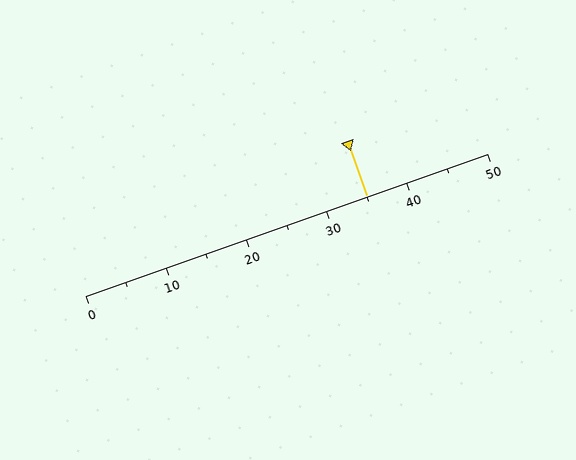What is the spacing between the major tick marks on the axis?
The major ticks are spaced 10 apart.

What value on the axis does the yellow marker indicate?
The marker indicates approximately 35.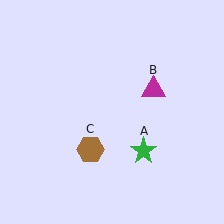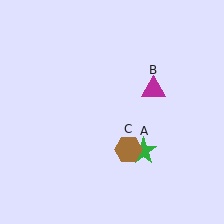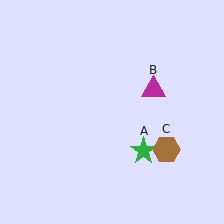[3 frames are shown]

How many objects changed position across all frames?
1 object changed position: brown hexagon (object C).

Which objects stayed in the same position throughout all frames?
Green star (object A) and magenta triangle (object B) remained stationary.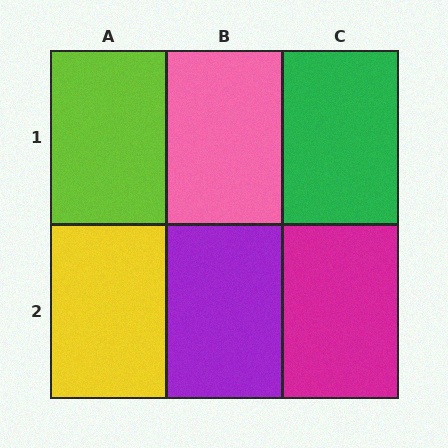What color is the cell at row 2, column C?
Magenta.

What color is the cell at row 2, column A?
Yellow.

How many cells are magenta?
1 cell is magenta.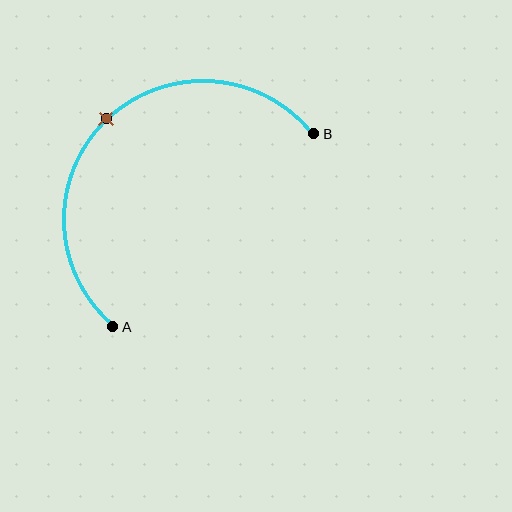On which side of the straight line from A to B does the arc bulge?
The arc bulges above and to the left of the straight line connecting A and B.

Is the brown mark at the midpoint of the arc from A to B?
Yes. The brown mark lies on the arc at equal arc-length from both A and B — it is the arc midpoint.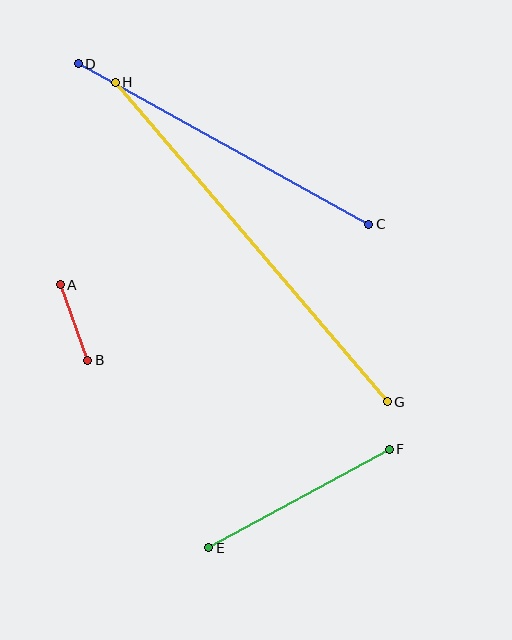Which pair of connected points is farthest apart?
Points G and H are farthest apart.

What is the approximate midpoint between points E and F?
The midpoint is at approximately (299, 498) pixels.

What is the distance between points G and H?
The distance is approximately 419 pixels.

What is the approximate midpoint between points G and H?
The midpoint is at approximately (251, 242) pixels.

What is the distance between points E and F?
The distance is approximately 205 pixels.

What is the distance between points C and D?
The distance is approximately 332 pixels.